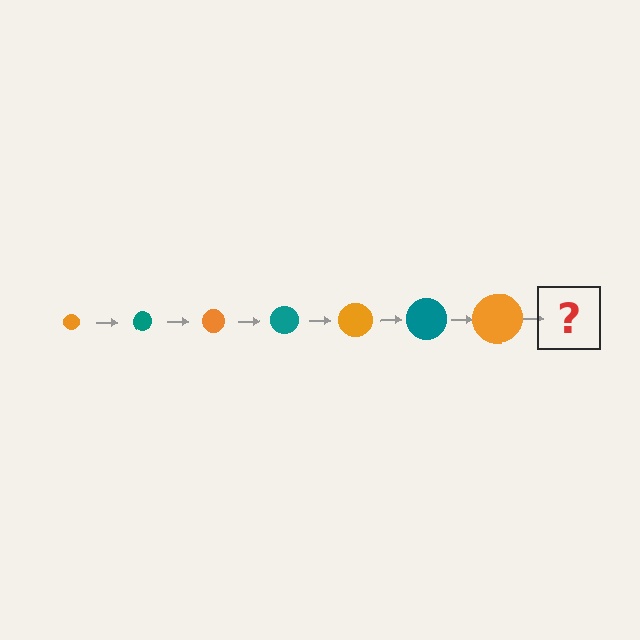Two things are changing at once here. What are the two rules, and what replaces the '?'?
The two rules are that the circle grows larger each step and the color cycles through orange and teal. The '?' should be a teal circle, larger than the previous one.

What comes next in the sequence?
The next element should be a teal circle, larger than the previous one.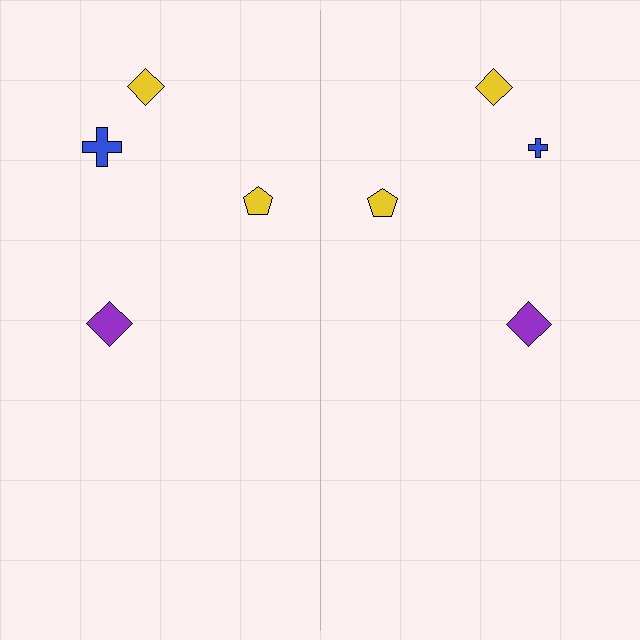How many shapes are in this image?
There are 8 shapes in this image.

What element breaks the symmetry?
The blue cross on the right side has a different size than its mirror counterpart.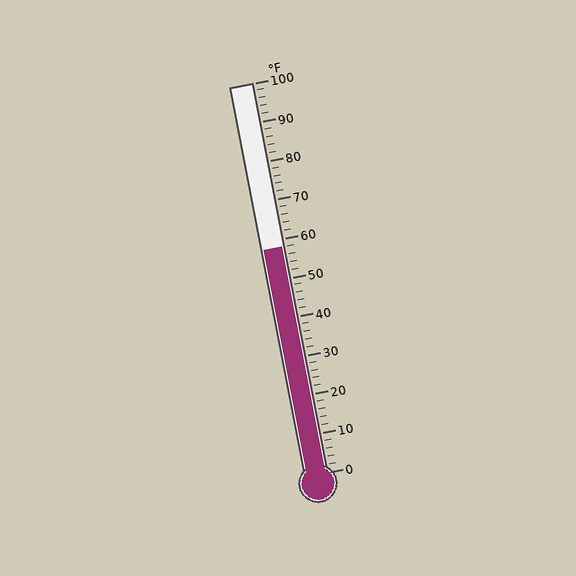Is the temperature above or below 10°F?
The temperature is above 10°F.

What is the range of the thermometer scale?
The thermometer scale ranges from 0°F to 100°F.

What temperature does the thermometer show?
The thermometer shows approximately 58°F.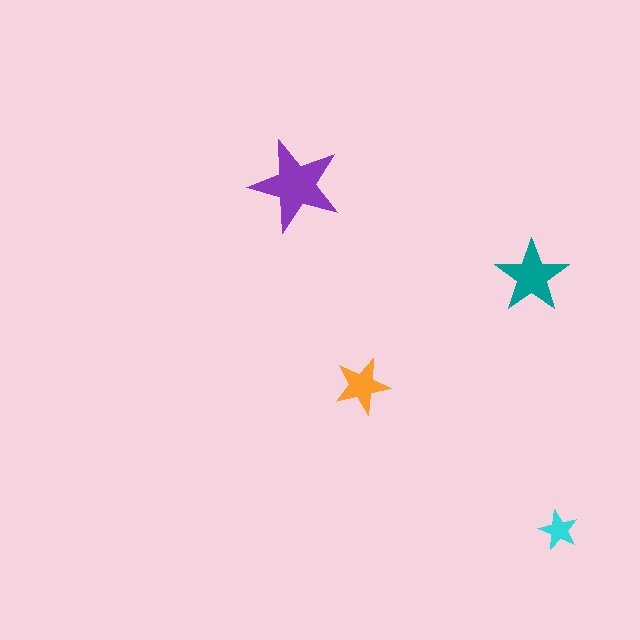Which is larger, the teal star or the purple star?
The purple one.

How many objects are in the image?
There are 4 objects in the image.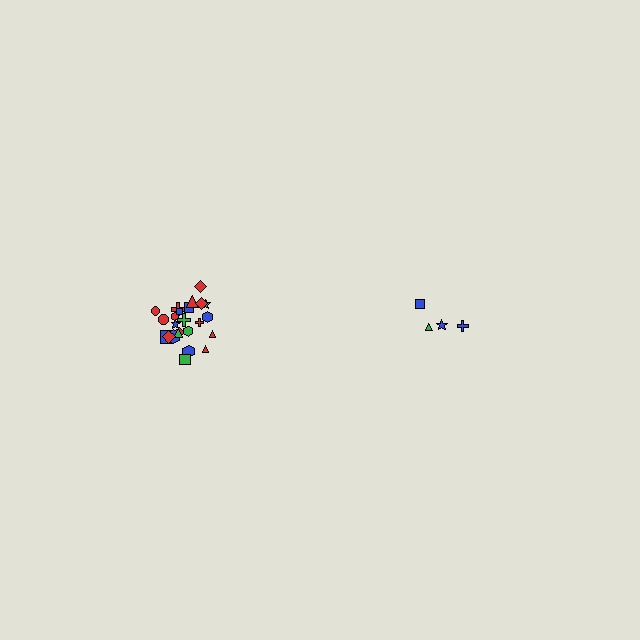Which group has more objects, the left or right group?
The left group.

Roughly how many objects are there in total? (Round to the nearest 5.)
Roughly 30 objects in total.